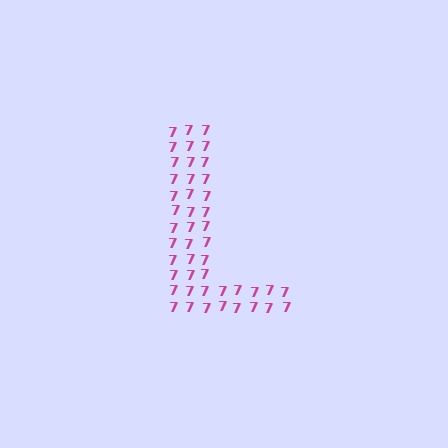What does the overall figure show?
The overall figure shows the letter L.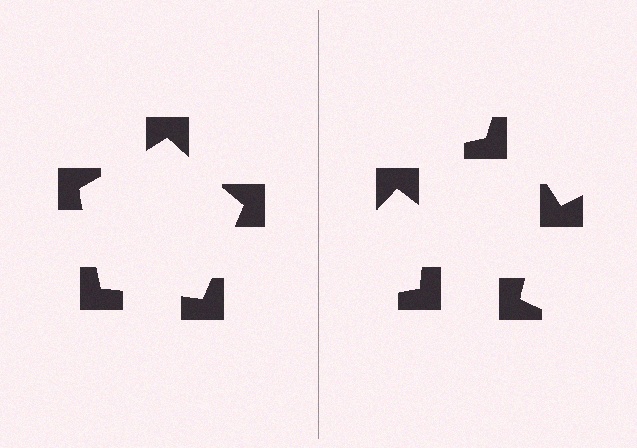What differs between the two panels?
The notched squares are positioned identically on both sides; only the wedge orientations differ. On the left they align to a pentagon; on the right they are misaligned.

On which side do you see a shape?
An illusory pentagon appears on the left side. On the right side the wedge cuts are rotated, so no coherent shape forms.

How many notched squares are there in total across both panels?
10 — 5 on each side.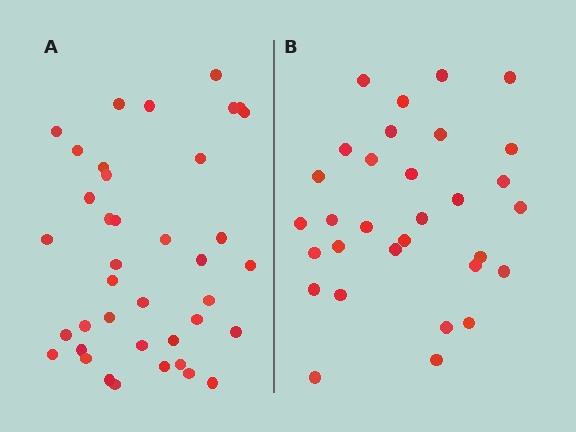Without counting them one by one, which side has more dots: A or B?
Region A (the left region) has more dots.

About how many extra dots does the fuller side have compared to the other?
Region A has roughly 8 or so more dots than region B.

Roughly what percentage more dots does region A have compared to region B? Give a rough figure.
About 25% more.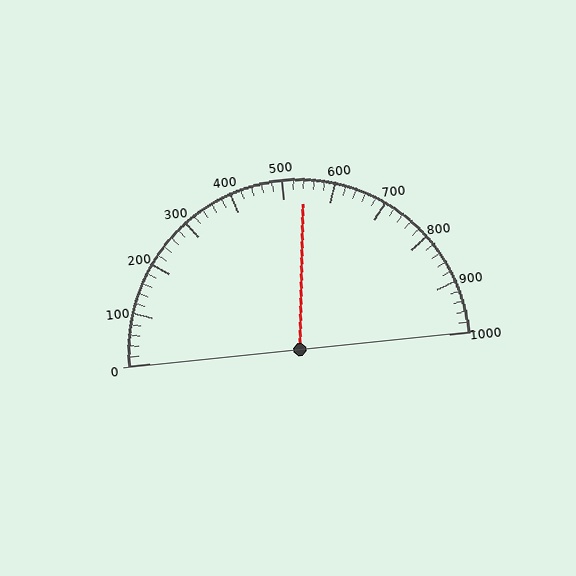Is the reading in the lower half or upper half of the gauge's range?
The reading is in the upper half of the range (0 to 1000).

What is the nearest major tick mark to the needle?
The nearest major tick mark is 500.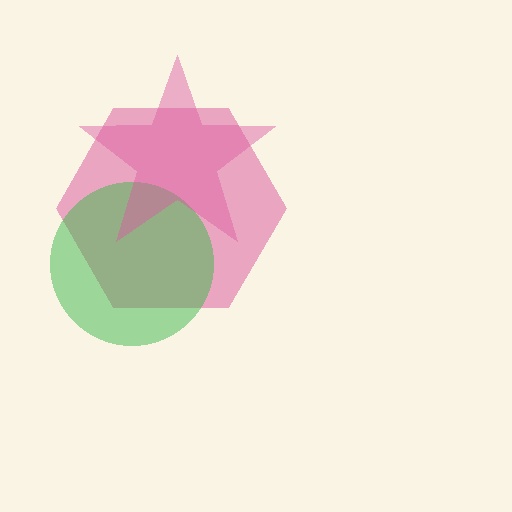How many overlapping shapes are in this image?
There are 3 overlapping shapes in the image.